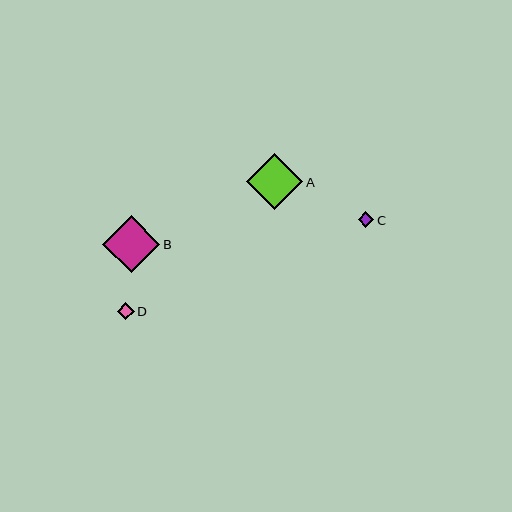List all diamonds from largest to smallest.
From largest to smallest: B, A, D, C.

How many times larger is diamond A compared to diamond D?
Diamond A is approximately 3.4 times the size of diamond D.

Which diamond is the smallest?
Diamond C is the smallest with a size of approximately 15 pixels.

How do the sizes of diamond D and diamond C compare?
Diamond D and diamond C are approximately the same size.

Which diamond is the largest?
Diamond B is the largest with a size of approximately 57 pixels.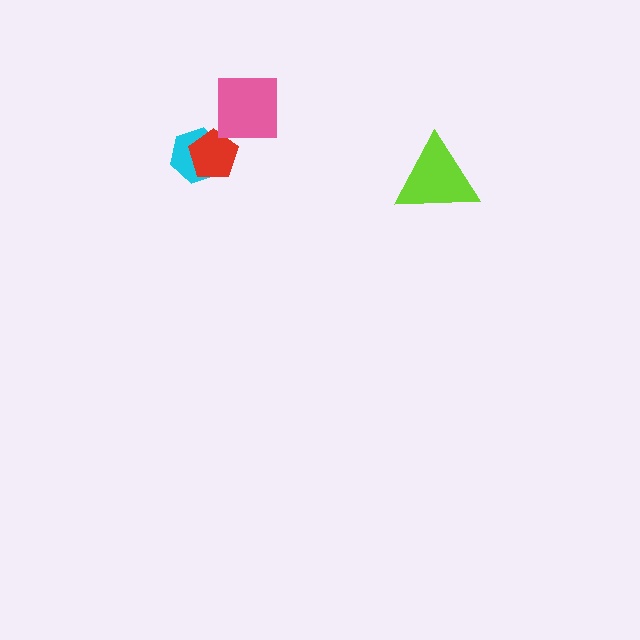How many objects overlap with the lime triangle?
0 objects overlap with the lime triangle.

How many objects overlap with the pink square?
0 objects overlap with the pink square.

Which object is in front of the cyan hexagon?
The red pentagon is in front of the cyan hexagon.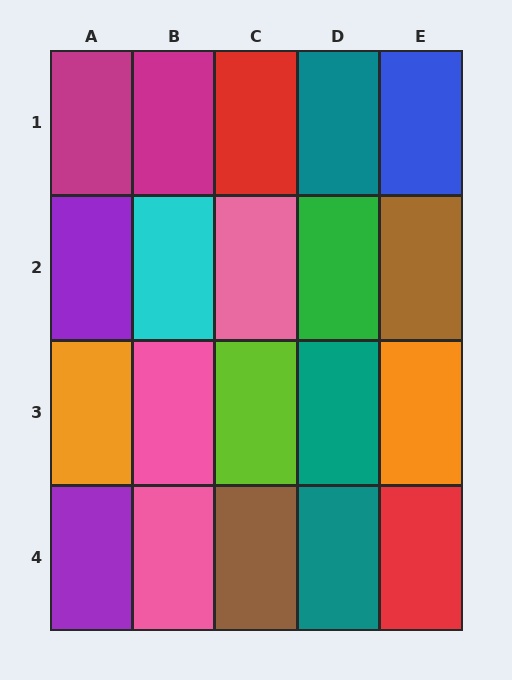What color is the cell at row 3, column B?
Pink.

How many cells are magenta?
2 cells are magenta.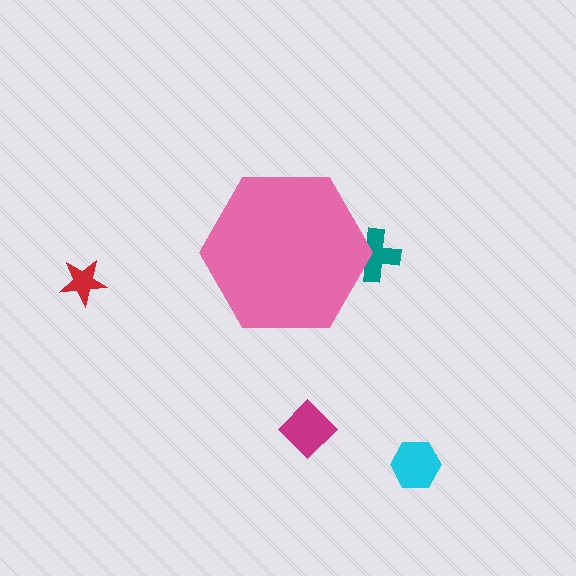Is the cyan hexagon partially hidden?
No, the cyan hexagon is fully visible.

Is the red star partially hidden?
No, the red star is fully visible.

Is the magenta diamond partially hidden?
No, the magenta diamond is fully visible.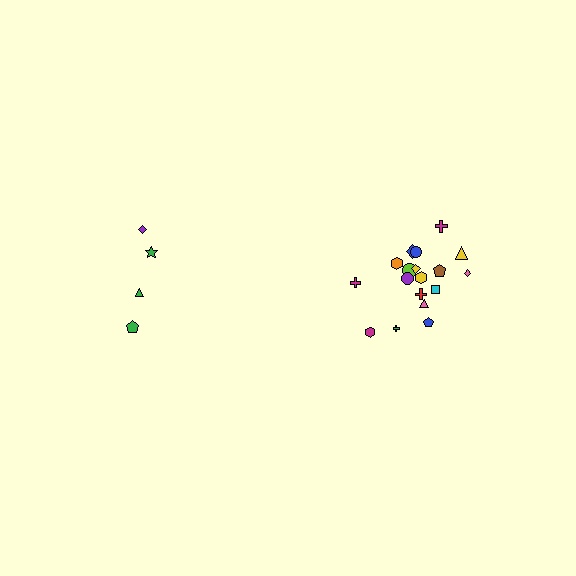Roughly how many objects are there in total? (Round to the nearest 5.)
Roughly 20 objects in total.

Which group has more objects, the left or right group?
The right group.